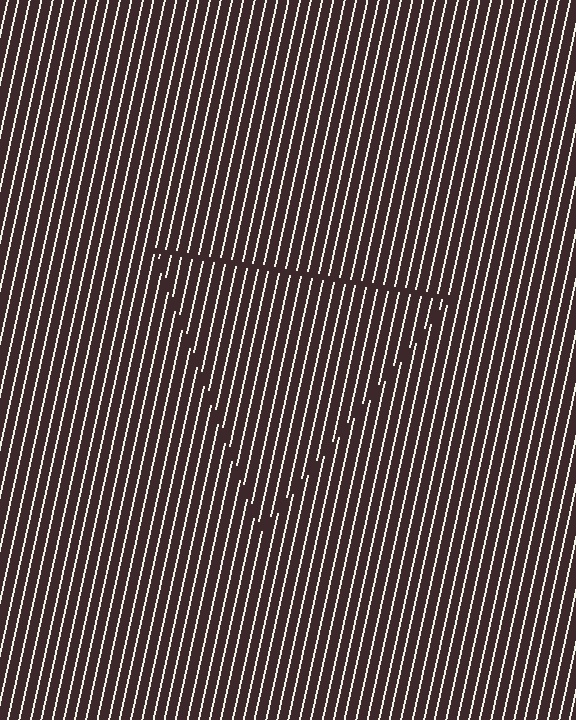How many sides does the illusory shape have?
3 sides — the line-ends trace a triangle.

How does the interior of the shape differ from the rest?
The interior of the shape contains the same grating, shifted by half a period — the contour is defined by the phase discontinuity where line-ends from the inner and outer gratings abut.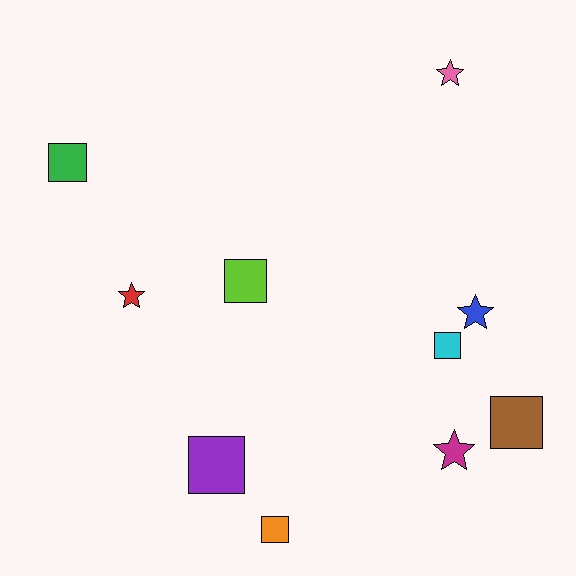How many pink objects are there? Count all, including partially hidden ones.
There is 1 pink object.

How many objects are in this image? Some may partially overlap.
There are 10 objects.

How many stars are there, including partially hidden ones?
There are 4 stars.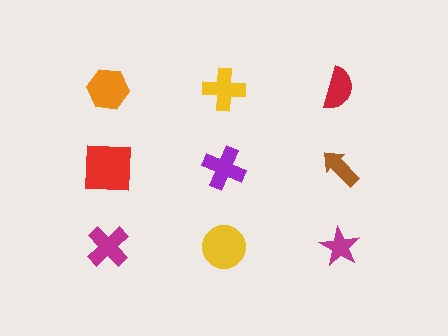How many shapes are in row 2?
3 shapes.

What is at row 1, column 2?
A yellow cross.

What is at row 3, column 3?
A magenta star.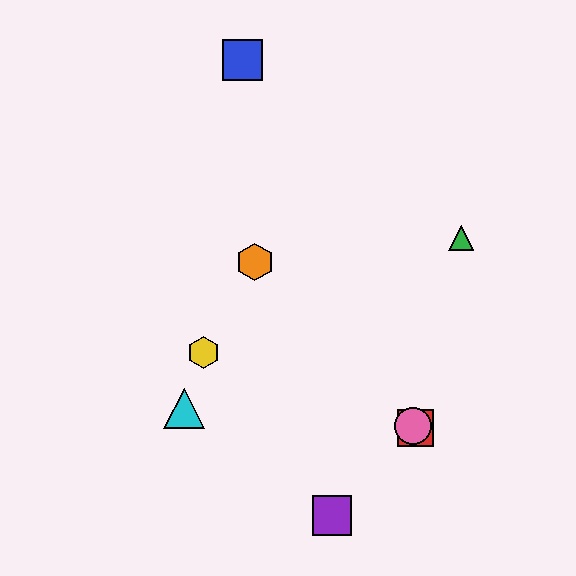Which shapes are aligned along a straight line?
The red square, the orange hexagon, the pink circle are aligned along a straight line.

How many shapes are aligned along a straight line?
3 shapes (the red square, the orange hexagon, the pink circle) are aligned along a straight line.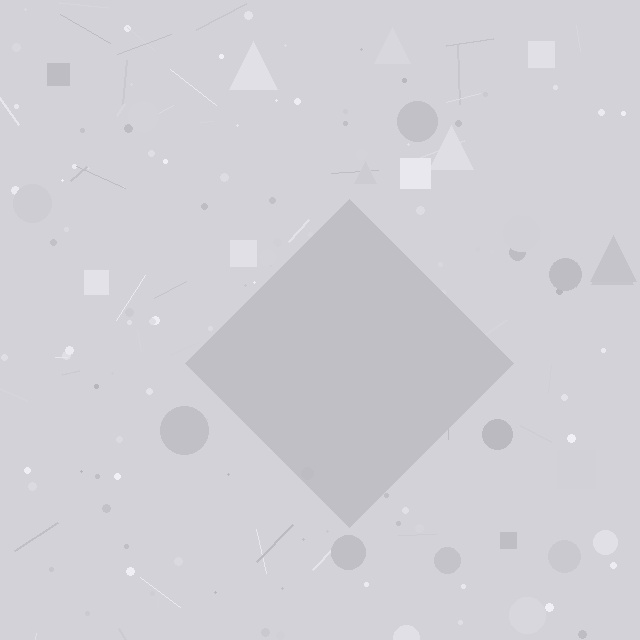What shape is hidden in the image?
A diamond is hidden in the image.